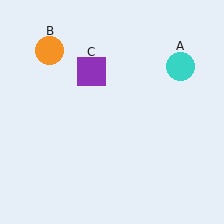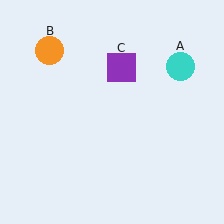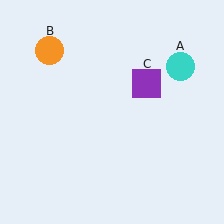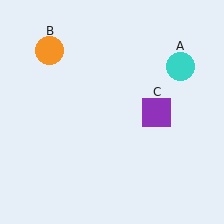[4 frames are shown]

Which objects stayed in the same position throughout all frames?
Cyan circle (object A) and orange circle (object B) remained stationary.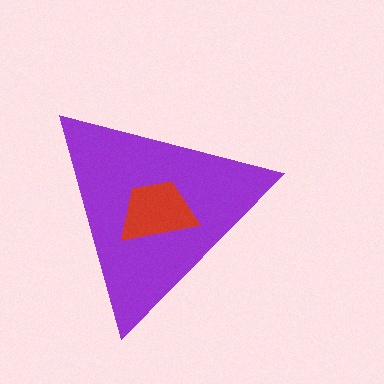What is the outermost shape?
The purple triangle.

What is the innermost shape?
The red trapezoid.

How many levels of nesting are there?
2.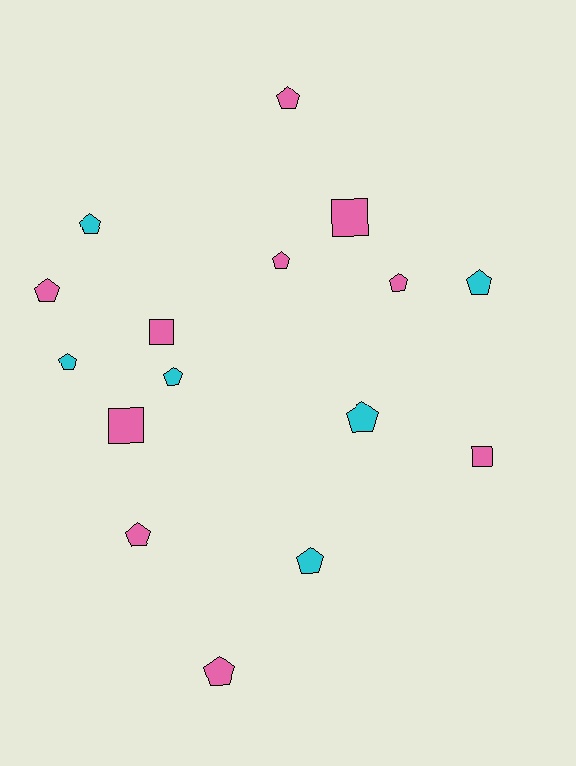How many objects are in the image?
There are 16 objects.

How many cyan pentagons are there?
There are 6 cyan pentagons.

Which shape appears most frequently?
Pentagon, with 12 objects.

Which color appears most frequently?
Pink, with 10 objects.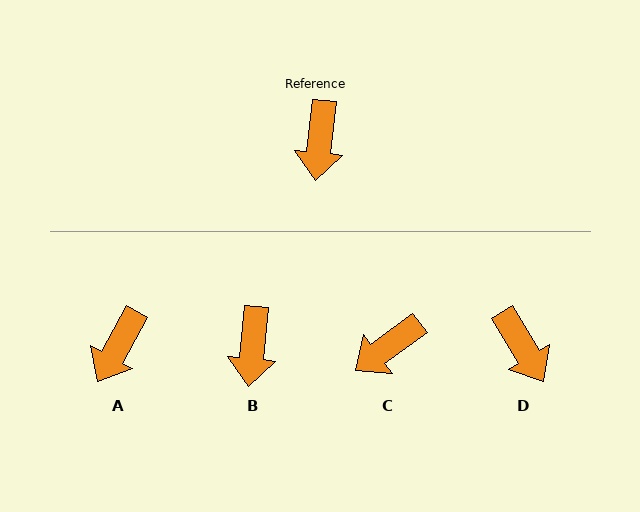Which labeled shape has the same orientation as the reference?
B.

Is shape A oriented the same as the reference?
No, it is off by about 23 degrees.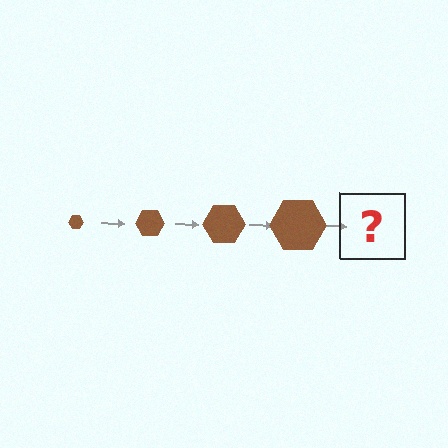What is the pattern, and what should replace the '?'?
The pattern is that the hexagon gets progressively larger each step. The '?' should be a brown hexagon, larger than the previous one.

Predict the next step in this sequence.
The next step is a brown hexagon, larger than the previous one.